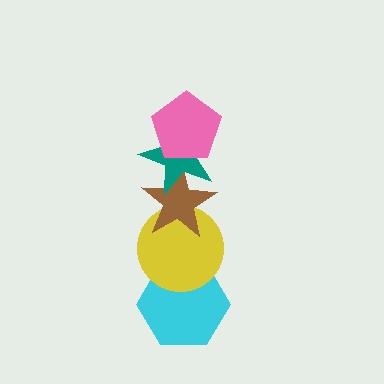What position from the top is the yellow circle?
The yellow circle is 4th from the top.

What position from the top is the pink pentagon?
The pink pentagon is 1st from the top.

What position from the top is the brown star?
The brown star is 3rd from the top.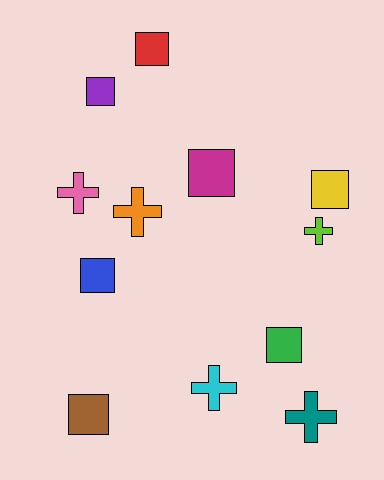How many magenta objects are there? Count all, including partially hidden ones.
There is 1 magenta object.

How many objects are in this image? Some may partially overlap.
There are 12 objects.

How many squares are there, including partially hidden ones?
There are 7 squares.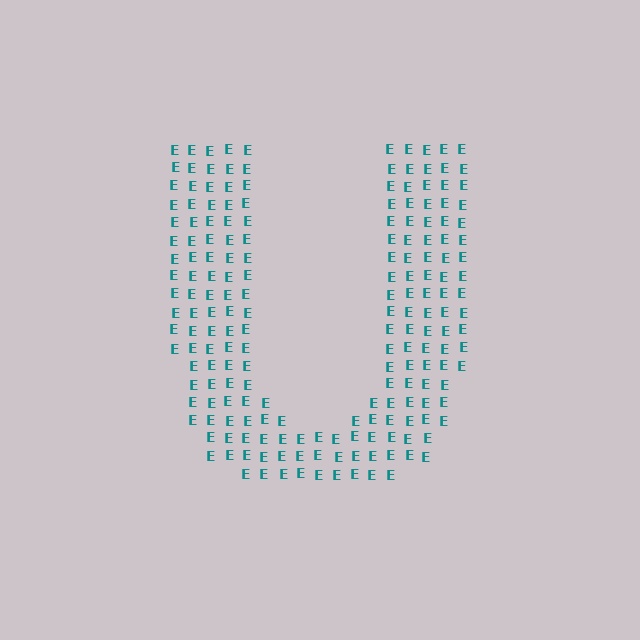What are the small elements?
The small elements are letter E's.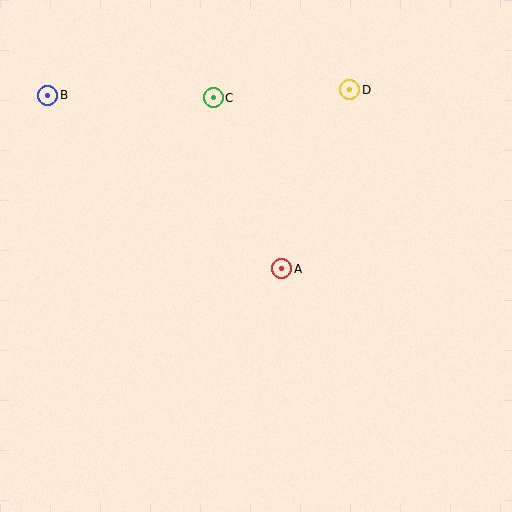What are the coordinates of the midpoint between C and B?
The midpoint between C and B is at (131, 97).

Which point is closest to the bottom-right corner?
Point A is closest to the bottom-right corner.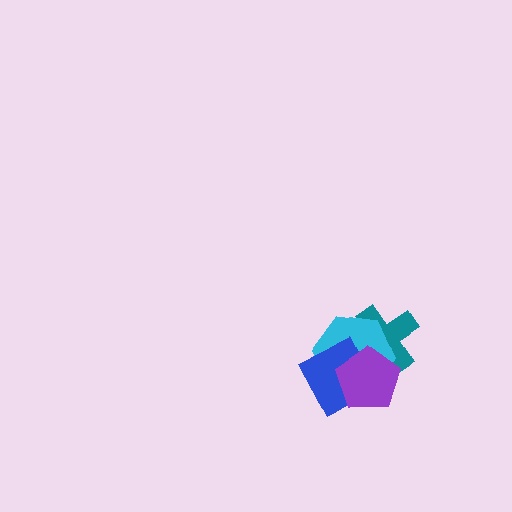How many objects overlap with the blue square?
2 objects overlap with the blue square.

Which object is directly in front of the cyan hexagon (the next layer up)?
The blue square is directly in front of the cyan hexagon.